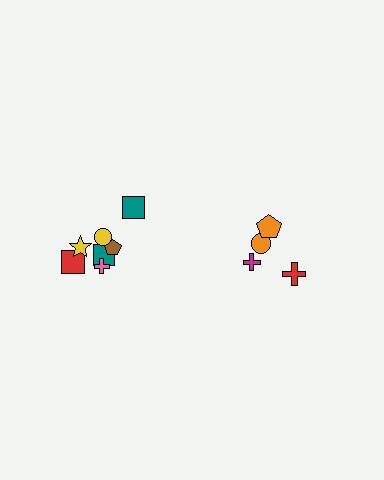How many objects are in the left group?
There are 7 objects.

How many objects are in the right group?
There are 4 objects.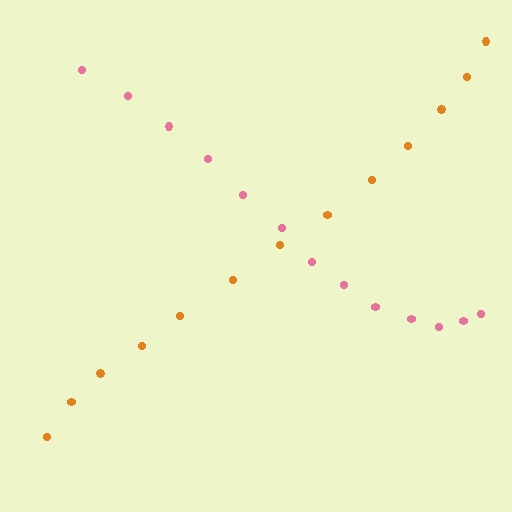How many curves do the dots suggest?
There are 2 distinct paths.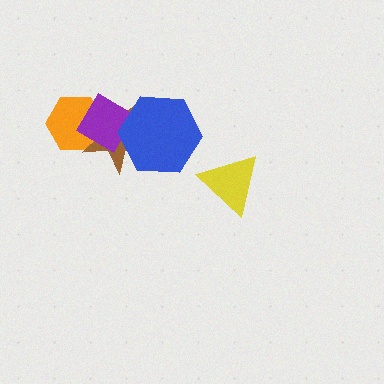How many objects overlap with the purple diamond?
3 objects overlap with the purple diamond.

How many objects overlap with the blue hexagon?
2 objects overlap with the blue hexagon.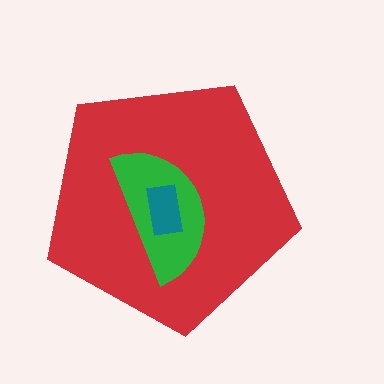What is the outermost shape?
The red pentagon.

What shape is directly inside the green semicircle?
The teal rectangle.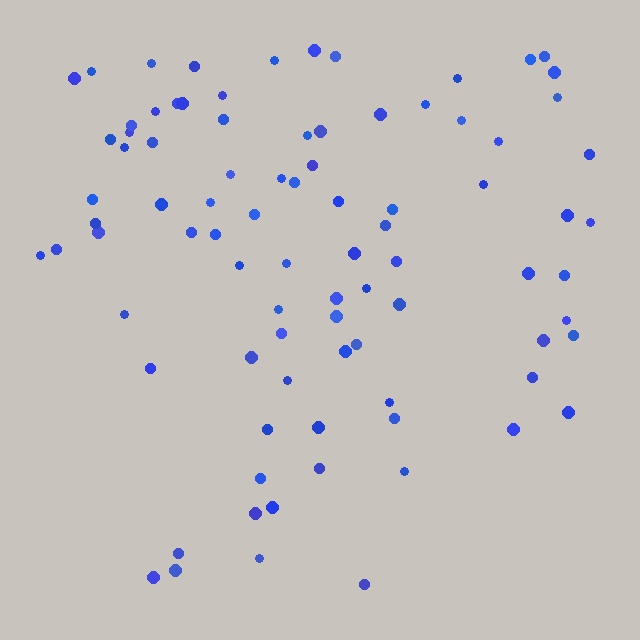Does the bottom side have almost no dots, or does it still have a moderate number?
Still a moderate number, just noticeably fewer than the top.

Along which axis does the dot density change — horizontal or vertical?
Vertical.